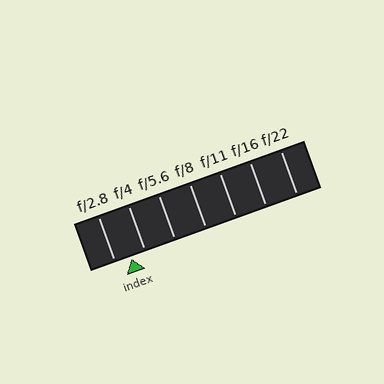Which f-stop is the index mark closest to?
The index mark is closest to f/4.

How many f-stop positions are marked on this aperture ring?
There are 7 f-stop positions marked.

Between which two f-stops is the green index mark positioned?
The index mark is between f/2.8 and f/4.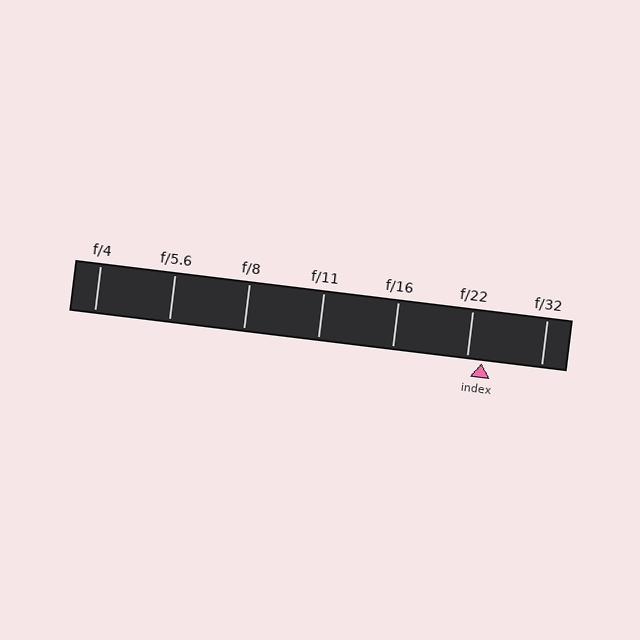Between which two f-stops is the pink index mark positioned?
The index mark is between f/22 and f/32.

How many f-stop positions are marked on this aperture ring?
There are 7 f-stop positions marked.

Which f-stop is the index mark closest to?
The index mark is closest to f/22.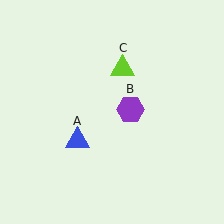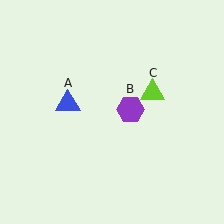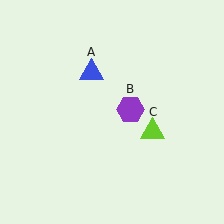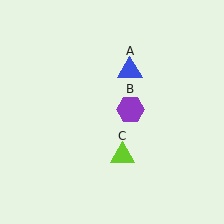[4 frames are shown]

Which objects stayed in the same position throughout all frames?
Purple hexagon (object B) remained stationary.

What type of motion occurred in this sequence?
The blue triangle (object A), lime triangle (object C) rotated clockwise around the center of the scene.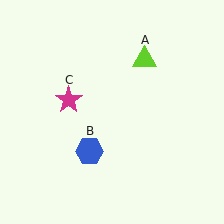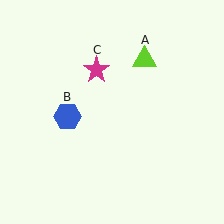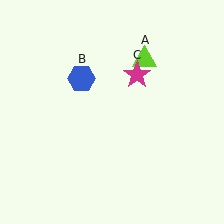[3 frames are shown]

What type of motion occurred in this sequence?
The blue hexagon (object B), magenta star (object C) rotated clockwise around the center of the scene.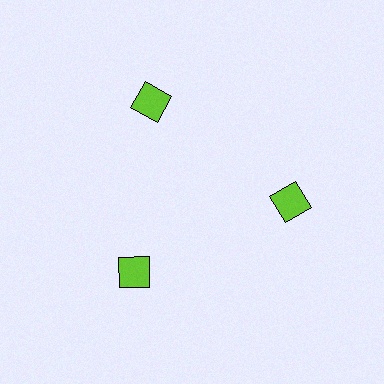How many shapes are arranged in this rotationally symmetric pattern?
There are 3 shapes, arranged in 3 groups of 1.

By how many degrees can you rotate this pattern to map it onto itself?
The pattern maps onto itself every 120 degrees of rotation.